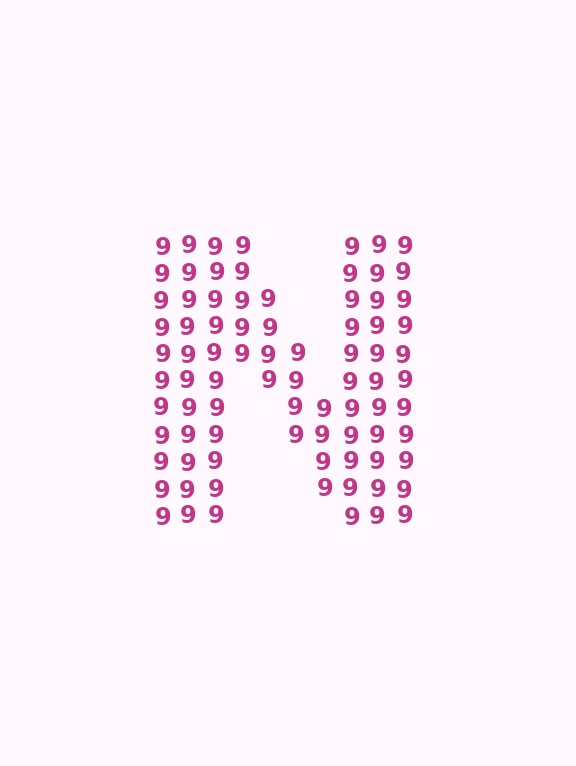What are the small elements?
The small elements are digit 9's.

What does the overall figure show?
The overall figure shows the letter N.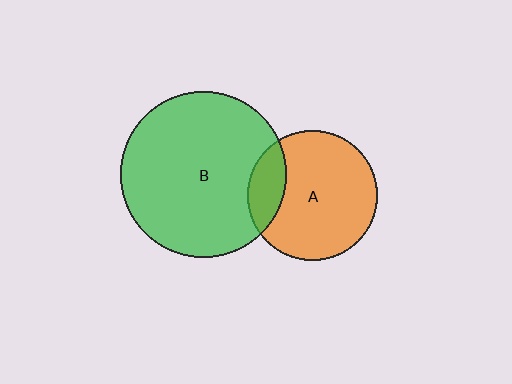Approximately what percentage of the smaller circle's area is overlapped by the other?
Approximately 20%.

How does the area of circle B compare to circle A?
Approximately 1.6 times.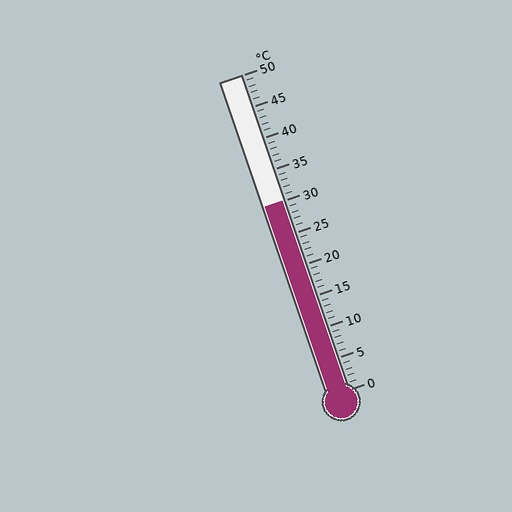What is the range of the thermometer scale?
The thermometer scale ranges from 0°C to 50°C.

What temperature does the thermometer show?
The thermometer shows approximately 30°C.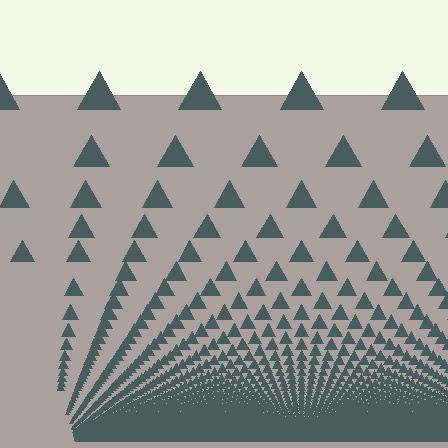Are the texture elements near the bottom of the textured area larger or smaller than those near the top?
Smaller. The gradient is inverted — elements near the bottom are smaller and denser.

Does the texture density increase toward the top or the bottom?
Density increases toward the bottom.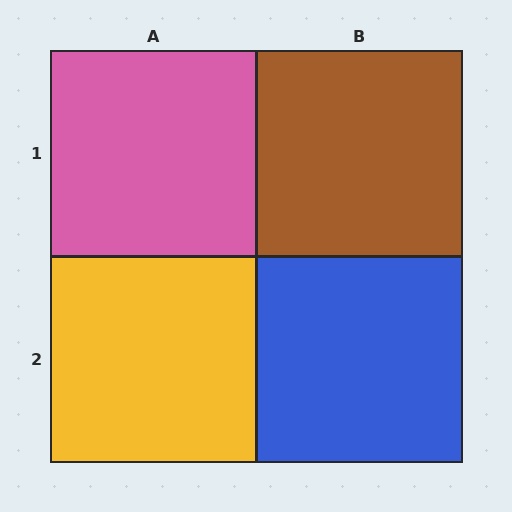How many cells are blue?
1 cell is blue.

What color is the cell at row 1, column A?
Pink.